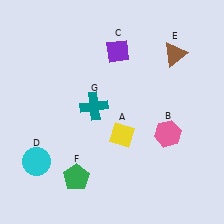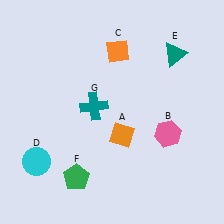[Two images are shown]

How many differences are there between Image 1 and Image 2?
There are 3 differences between the two images.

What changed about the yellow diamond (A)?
In Image 1, A is yellow. In Image 2, it changed to orange.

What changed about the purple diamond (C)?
In Image 1, C is purple. In Image 2, it changed to orange.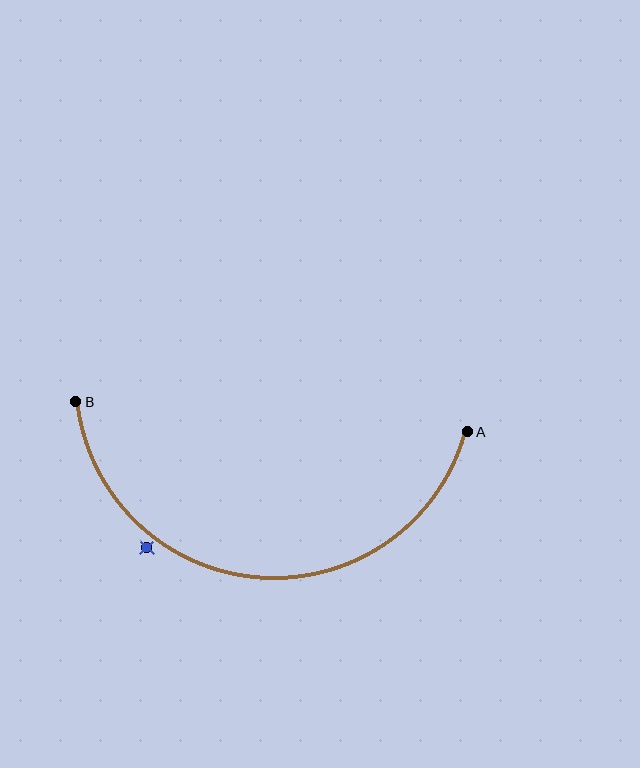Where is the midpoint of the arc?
The arc midpoint is the point on the curve farthest from the straight line joining A and B. It sits below that line.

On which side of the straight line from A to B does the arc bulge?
The arc bulges below the straight line connecting A and B.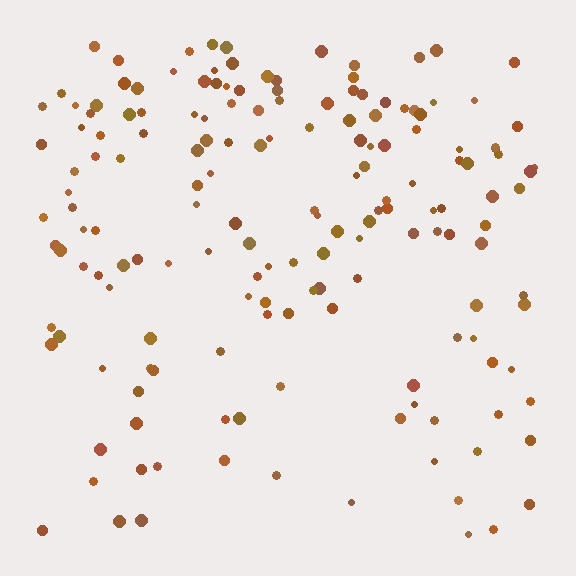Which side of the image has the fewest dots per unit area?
The bottom.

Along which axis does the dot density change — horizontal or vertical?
Vertical.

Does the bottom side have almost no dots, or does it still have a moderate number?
Still a moderate number, just noticeably fewer than the top.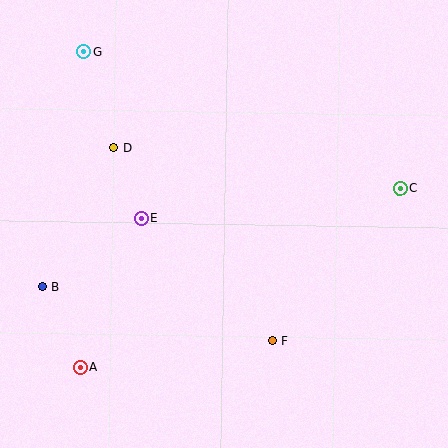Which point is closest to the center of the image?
Point E at (141, 218) is closest to the center.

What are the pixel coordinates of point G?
Point G is at (84, 51).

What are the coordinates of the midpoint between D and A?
The midpoint between D and A is at (97, 257).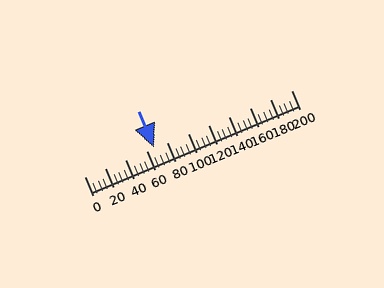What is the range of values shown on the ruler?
The ruler shows values from 0 to 200.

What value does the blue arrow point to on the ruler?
The blue arrow points to approximately 67.